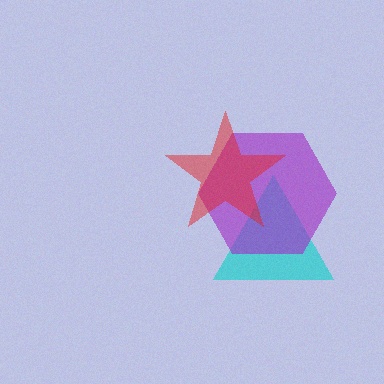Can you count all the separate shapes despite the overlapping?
Yes, there are 3 separate shapes.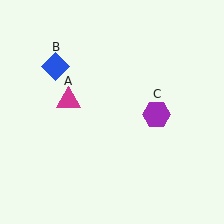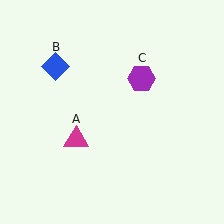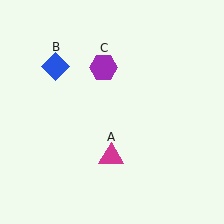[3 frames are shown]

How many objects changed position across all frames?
2 objects changed position: magenta triangle (object A), purple hexagon (object C).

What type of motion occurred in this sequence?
The magenta triangle (object A), purple hexagon (object C) rotated counterclockwise around the center of the scene.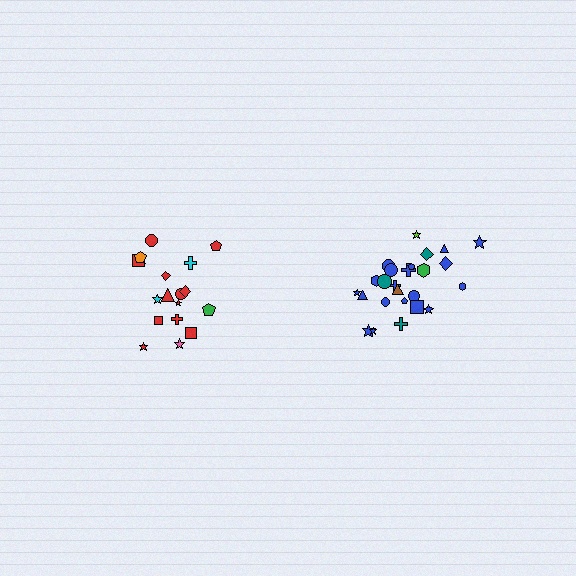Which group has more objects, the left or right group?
The right group.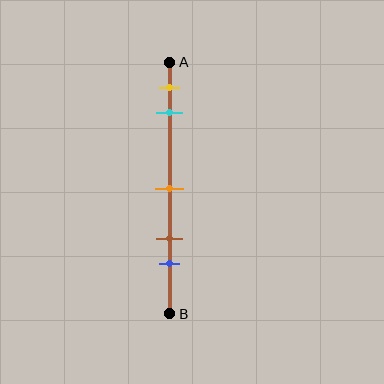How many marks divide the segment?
There are 5 marks dividing the segment.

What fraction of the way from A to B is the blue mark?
The blue mark is approximately 80% (0.8) of the way from A to B.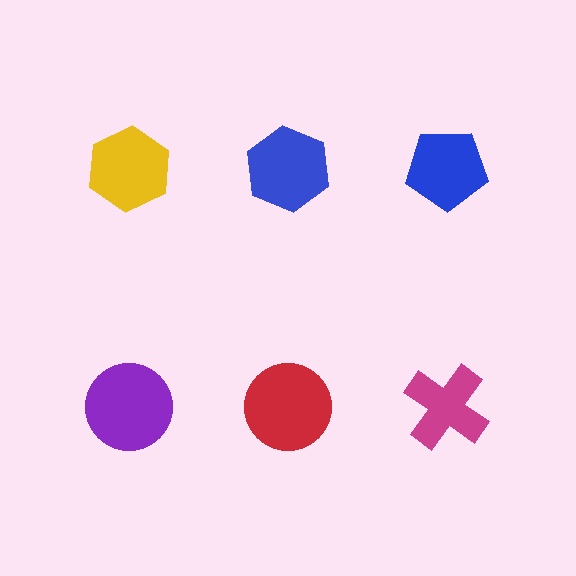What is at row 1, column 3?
A blue pentagon.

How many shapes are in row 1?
3 shapes.